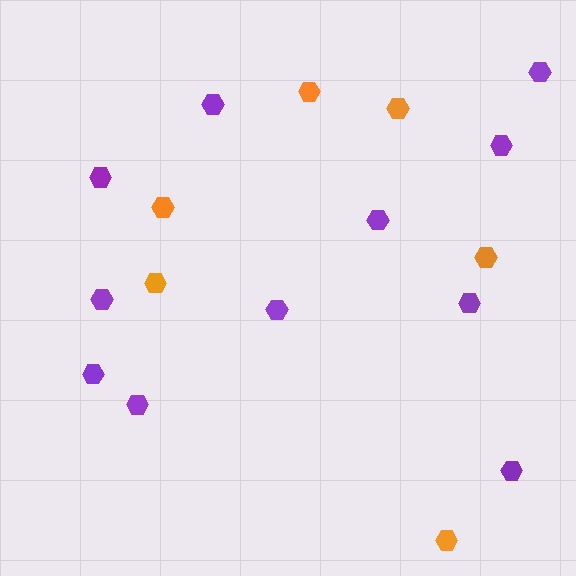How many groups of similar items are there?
There are 2 groups: one group of purple hexagons (11) and one group of orange hexagons (6).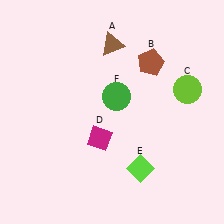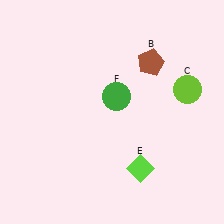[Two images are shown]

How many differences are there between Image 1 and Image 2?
There are 2 differences between the two images.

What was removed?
The brown triangle (A), the magenta diamond (D) were removed in Image 2.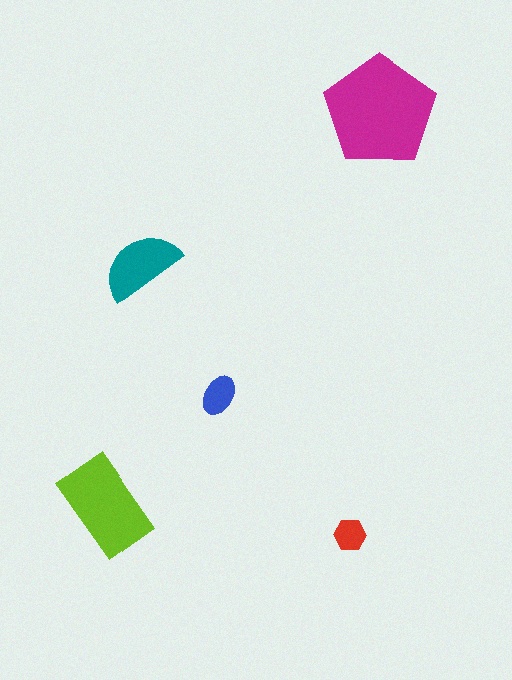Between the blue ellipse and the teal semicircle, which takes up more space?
The teal semicircle.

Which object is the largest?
The magenta pentagon.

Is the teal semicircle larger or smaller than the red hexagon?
Larger.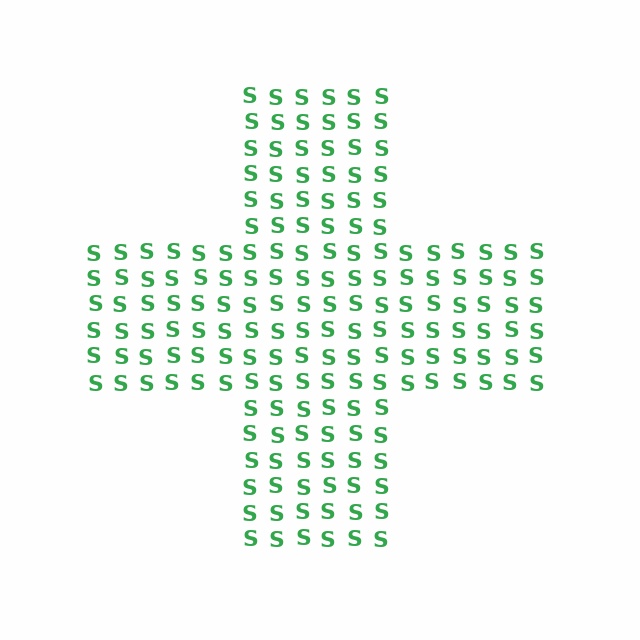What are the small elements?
The small elements are letter S's.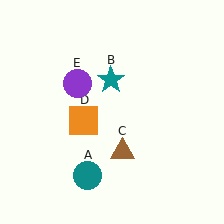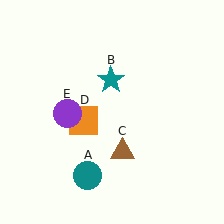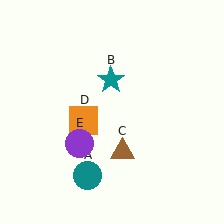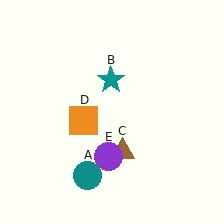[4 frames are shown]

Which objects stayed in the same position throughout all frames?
Teal circle (object A) and teal star (object B) and brown triangle (object C) and orange square (object D) remained stationary.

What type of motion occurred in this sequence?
The purple circle (object E) rotated counterclockwise around the center of the scene.